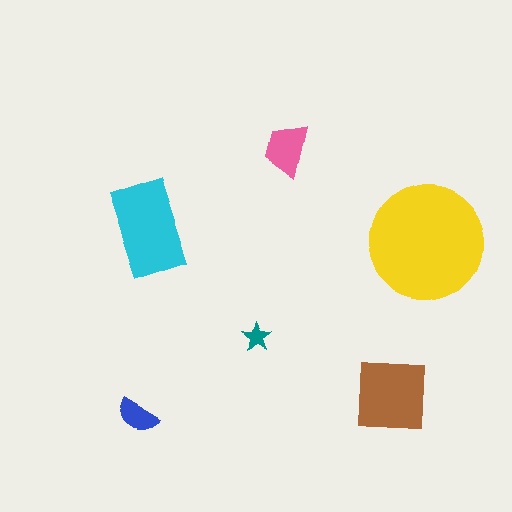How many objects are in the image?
There are 6 objects in the image.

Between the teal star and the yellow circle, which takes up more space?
The yellow circle.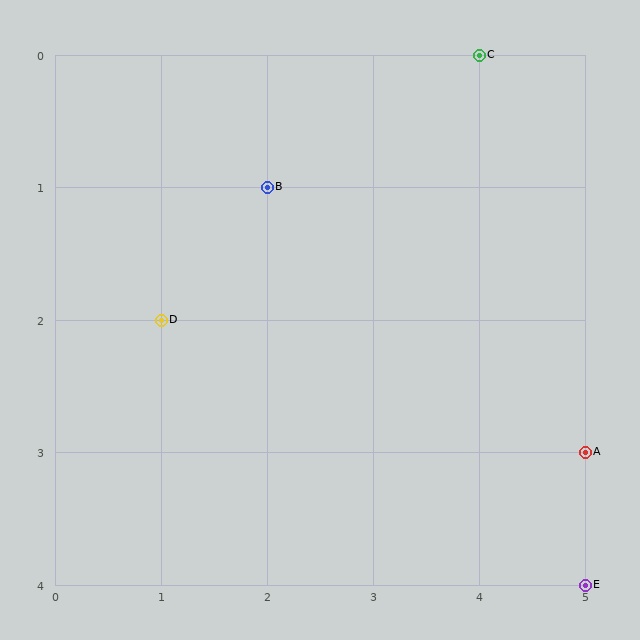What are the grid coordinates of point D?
Point D is at grid coordinates (1, 2).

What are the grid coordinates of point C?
Point C is at grid coordinates (4, 0).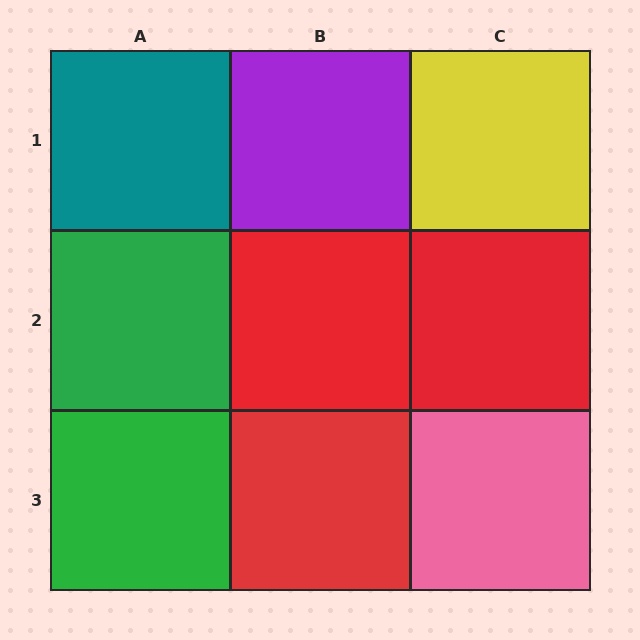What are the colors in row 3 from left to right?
Green, red, pink.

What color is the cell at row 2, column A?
Green.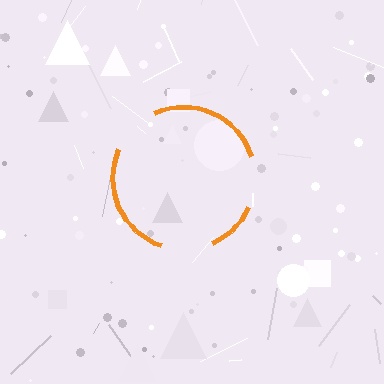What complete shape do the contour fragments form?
The contour fragments form a circle.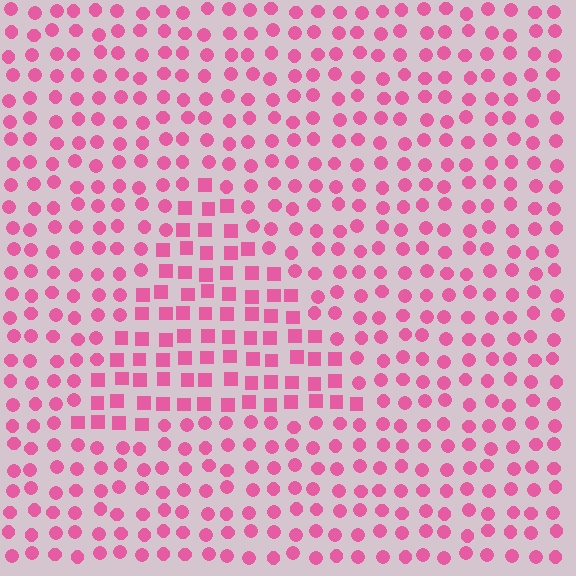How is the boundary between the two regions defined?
The boundary is defined by a change in element shape: squares inside vs. circles outside. All elements share the same color and spacing.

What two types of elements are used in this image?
The image uses squares inside the triangle region and circles outside it.